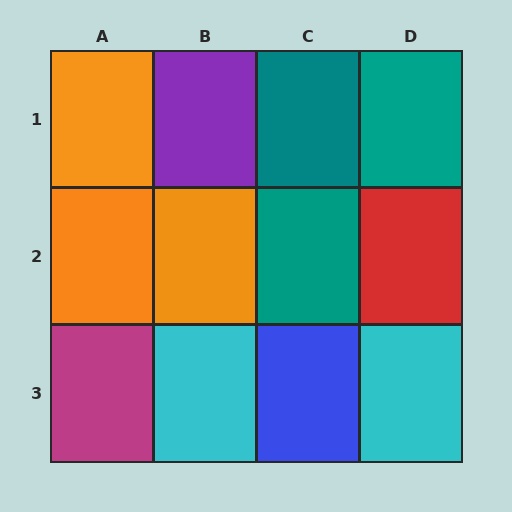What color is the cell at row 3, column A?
Magenta.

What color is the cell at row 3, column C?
Blue.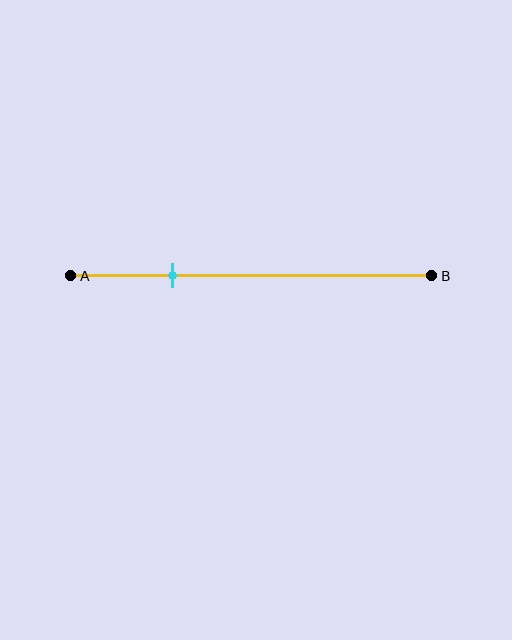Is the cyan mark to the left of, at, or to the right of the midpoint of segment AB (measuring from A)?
The cyan mark is to the left of the midpoint of segment AB.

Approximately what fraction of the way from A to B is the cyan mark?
The cyan mark is approximately 30% of the way from A to B.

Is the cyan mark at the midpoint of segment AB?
No, the mark is at about 30% from A, not at the 50% midpoint.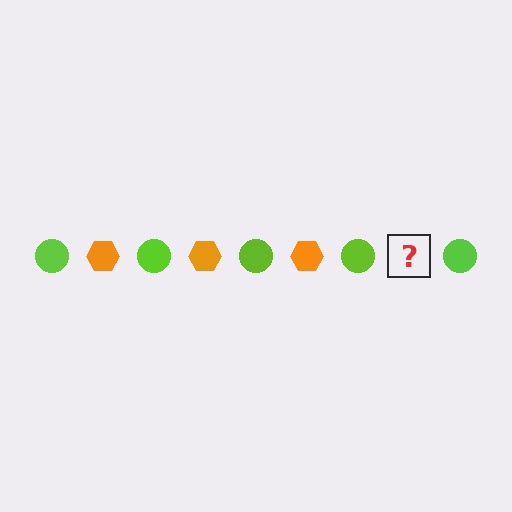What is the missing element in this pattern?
The missing element is an orange hexagon.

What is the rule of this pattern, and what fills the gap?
The rule is that the pattern alternates between lime circle and orange hexagon. The gap should be filled with an orange hexagon.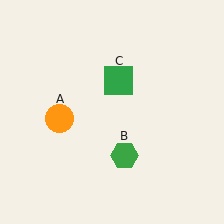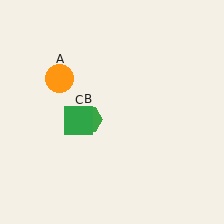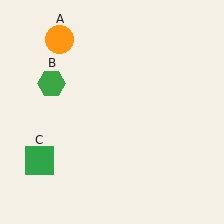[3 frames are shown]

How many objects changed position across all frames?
3 objects changed position: orange circle (object A), green hexagon (object B), green square (object C).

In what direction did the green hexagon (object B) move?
The green hexagon (object B) moved up and to the left.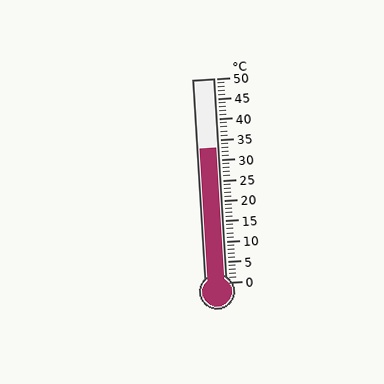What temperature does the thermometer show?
The thermometer shows approximately 33°C.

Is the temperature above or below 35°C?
The temperature is below 35°C.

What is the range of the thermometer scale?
The thermometer scale ranges from 0°C to 50°C.